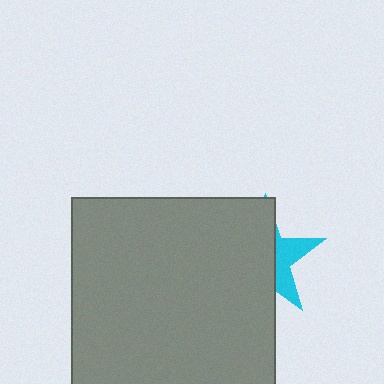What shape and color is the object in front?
The object in front is a gray square.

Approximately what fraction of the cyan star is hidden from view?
Roughly 67% of the cyan star is hidden behind the gray square.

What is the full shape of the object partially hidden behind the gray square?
The partially hidden object is a cyan star.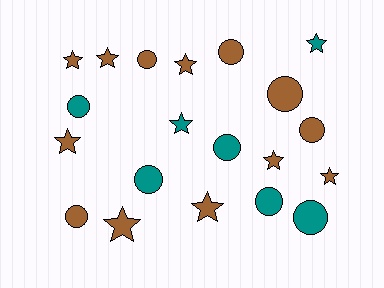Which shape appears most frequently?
Star, with 10 objects.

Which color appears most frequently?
Brown, with 13 objects.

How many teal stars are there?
There are 2 teal stars.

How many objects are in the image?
There are 20 objects.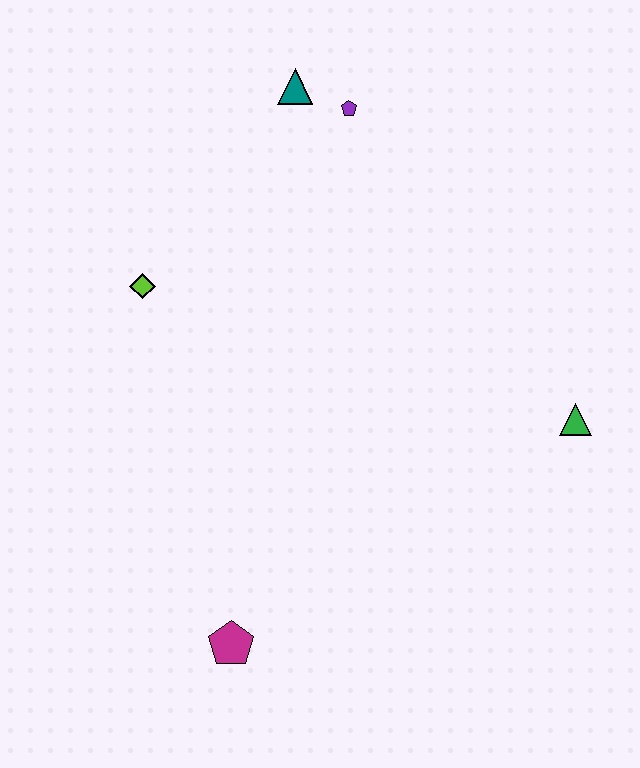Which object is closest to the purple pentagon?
The teal triangle is closest to the purple pentagon.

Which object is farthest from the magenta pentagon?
The teal triangle is farthest from the magenta pentagon.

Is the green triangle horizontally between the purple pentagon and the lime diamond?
No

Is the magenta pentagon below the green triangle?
Yes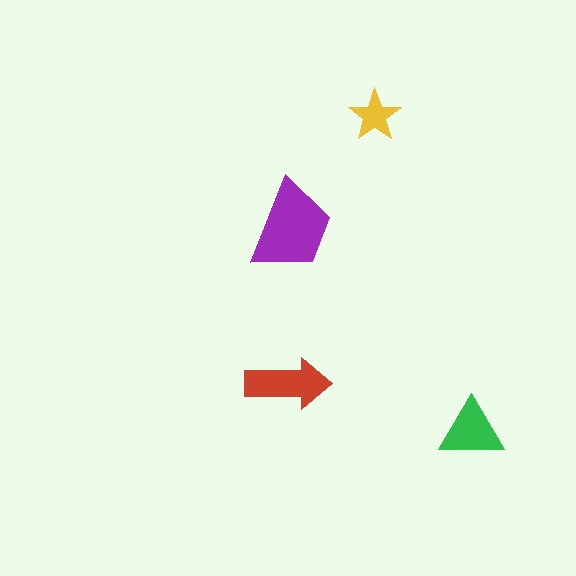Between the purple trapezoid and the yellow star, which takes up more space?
The purple trapezoid.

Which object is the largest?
The purple trapezoid.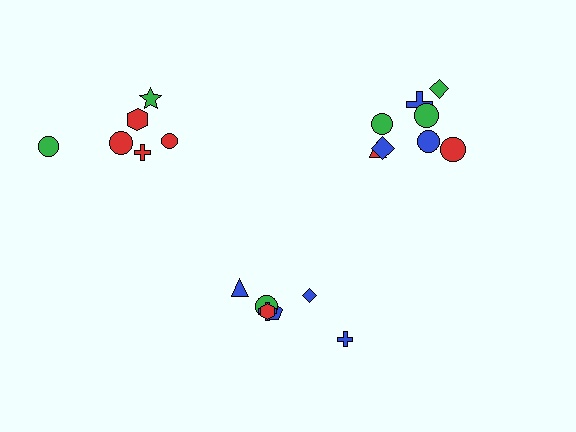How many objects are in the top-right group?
There are 8 objects.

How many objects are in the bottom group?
There are 7 objects.